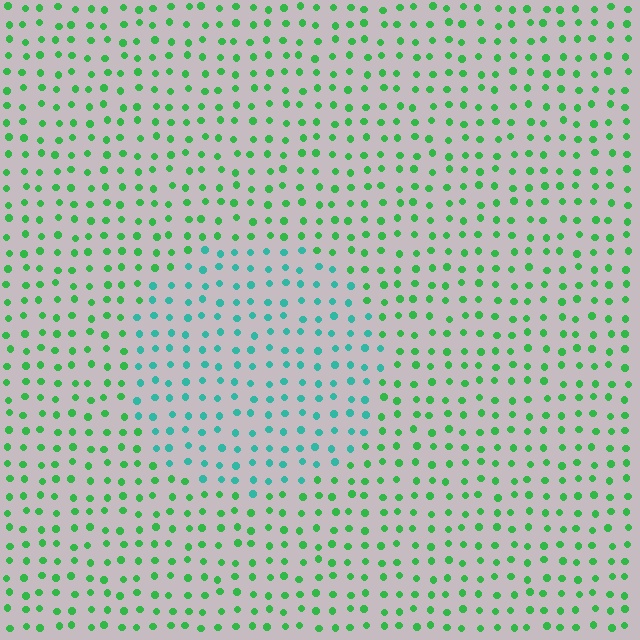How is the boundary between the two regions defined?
The boundary is defined purely by a slight shift in hue (about 42 degrees). Spacing, size, and orientation are identical on both sides.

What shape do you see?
I see a circle.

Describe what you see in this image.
The image is filled with small green elements in a uniform arrangement. A circle-shaped region is visible where the elements are tinted to a slightly different hue, forming a subtle color boundary.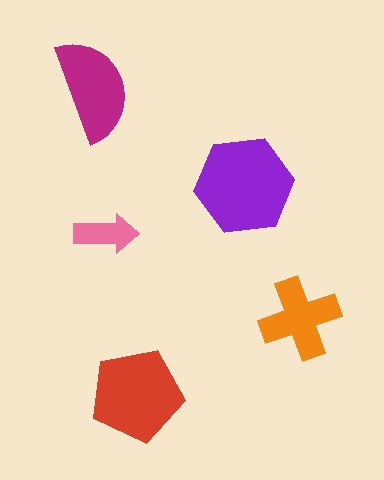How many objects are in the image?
There are 5 objects in the image.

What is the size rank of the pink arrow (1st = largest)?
5th.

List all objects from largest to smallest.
The purple hexagon, the red pentagon, the magenta semicircle, the orange cross, the pink arrow.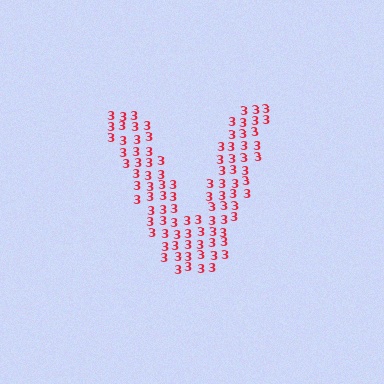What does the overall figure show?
The overall figure shows the letter V.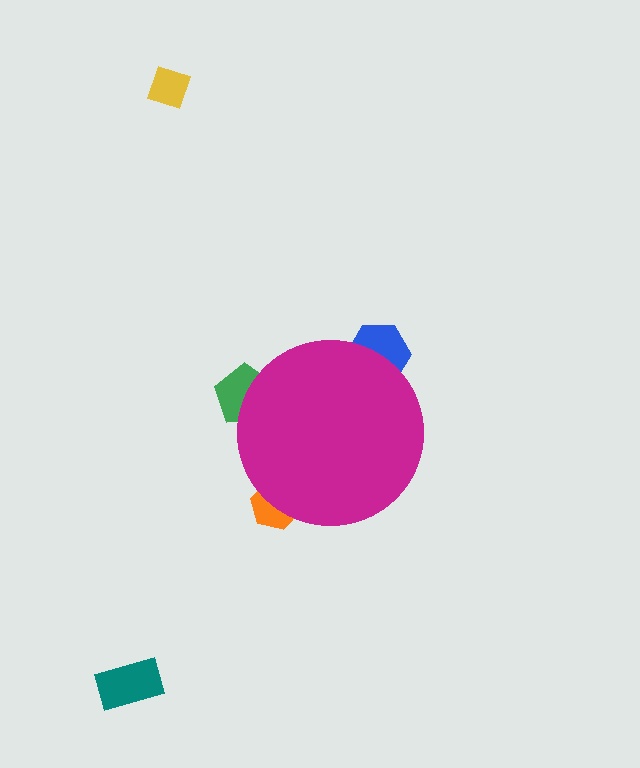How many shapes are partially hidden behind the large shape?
3 shapes are partially hidden.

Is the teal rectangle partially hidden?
No, the teal rectangle is fully visible.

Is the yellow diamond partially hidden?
No, the yellow diamond is fully visible.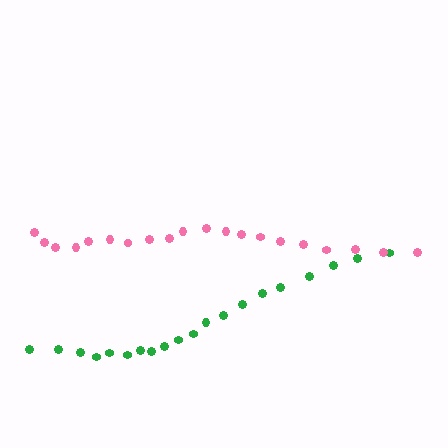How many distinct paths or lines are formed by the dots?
There are 2 distinct paths.